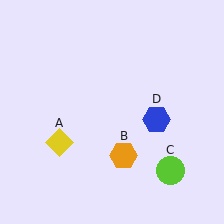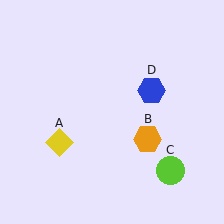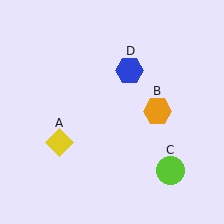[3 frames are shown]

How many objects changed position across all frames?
2 objects changed position: orange hexagon (object B), blue hexagon (object D).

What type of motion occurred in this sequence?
The orange hexagon (object B), blue hexagon (object D) rotated counterclockwise around the center of the scene.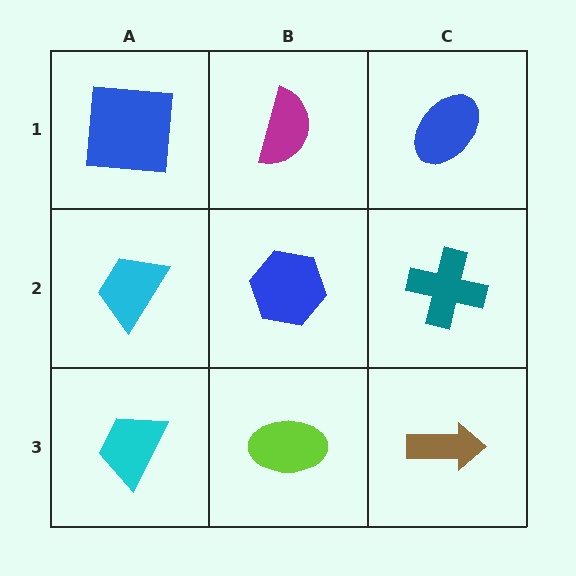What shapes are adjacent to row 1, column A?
A cyan trapezoid (row 2, column A), a magenta semicircle (row 1, column B).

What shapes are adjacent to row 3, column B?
A blue hexagon (row 2, column B), a cyan trapezoid (row 3, column A), a brown arrow (row 3, column C).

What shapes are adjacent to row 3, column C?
A teal cross (row 2, column C), a lime ellipse (row 3, column B).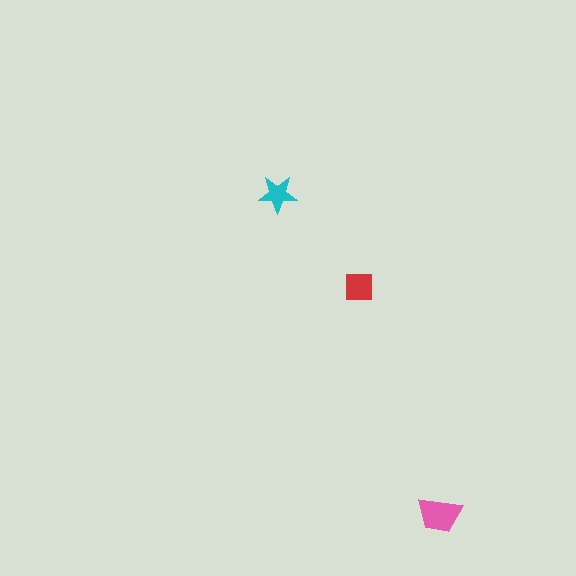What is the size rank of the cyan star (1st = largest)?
3rd.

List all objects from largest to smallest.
The pink trapezoid, the red square, the cyan star.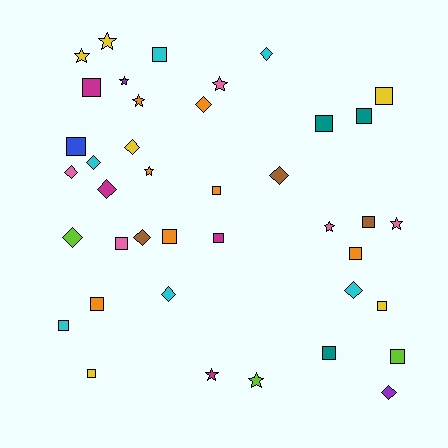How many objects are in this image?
There are 40 objects.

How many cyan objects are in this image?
There are 6 cyan objects.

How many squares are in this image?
There are 18 squares.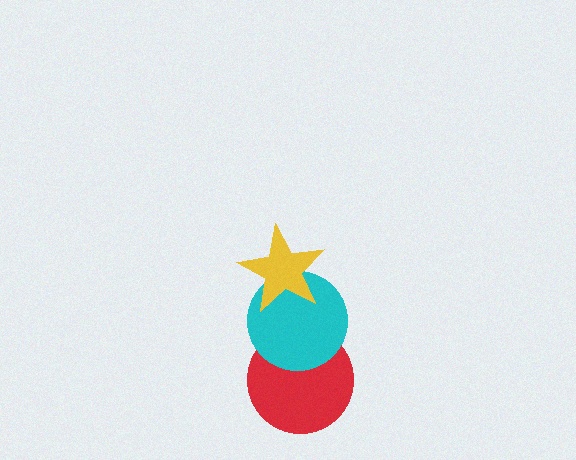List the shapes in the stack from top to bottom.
From top to bottom: the yellow star, the cyan circle, the red circle.